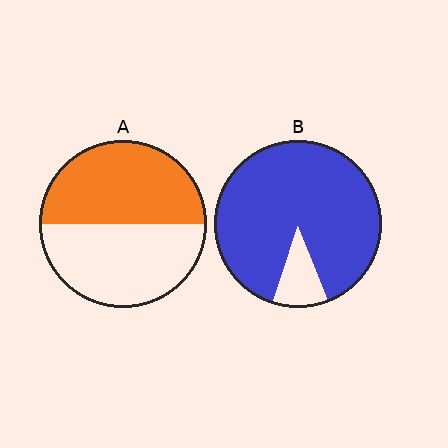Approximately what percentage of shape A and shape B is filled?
A is approximately 50% and B is approximately 90%.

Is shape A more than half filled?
Roughly half.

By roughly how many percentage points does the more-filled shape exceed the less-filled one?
By roughly 40 percentage points (B over A).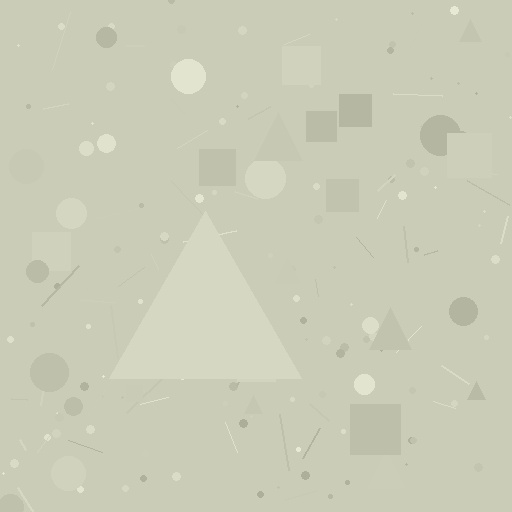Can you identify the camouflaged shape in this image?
The camouflaged shape is a triangle.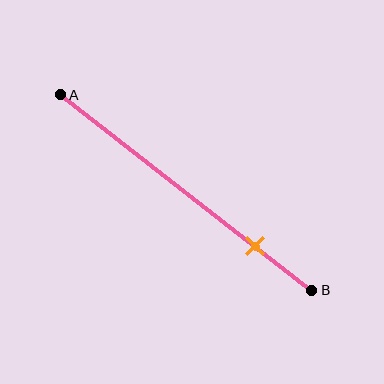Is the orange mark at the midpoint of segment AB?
No, the mark is at about 80% from A, not at the 50% midpoint.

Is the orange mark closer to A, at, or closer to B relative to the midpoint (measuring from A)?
The orange mark is closer to point B than the midpoint of segment AB.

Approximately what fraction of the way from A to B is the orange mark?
The orange mark is approximately 80% of the way from A to B.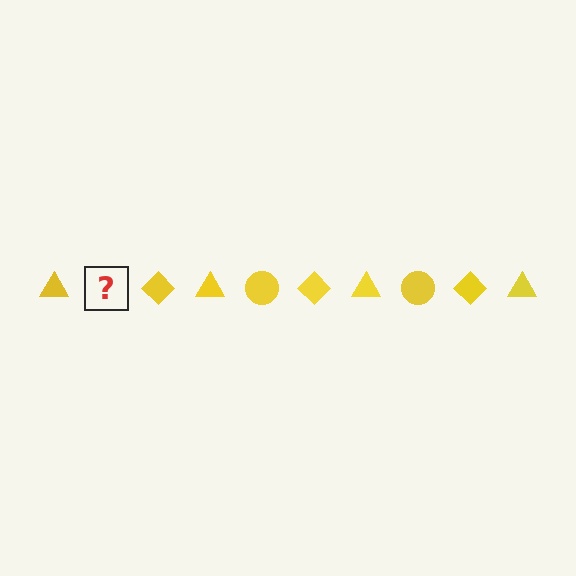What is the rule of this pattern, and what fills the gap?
The rule is that the pattern cycles through triangle, circle, diamond shapes in yellow. The gap should be filled with a yellow circle.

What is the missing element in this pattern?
The missing element is a yellow circle.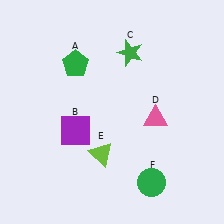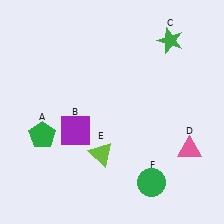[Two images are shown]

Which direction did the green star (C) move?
The green star (C) moved right.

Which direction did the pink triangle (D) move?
The pink triangle (D) moved right.